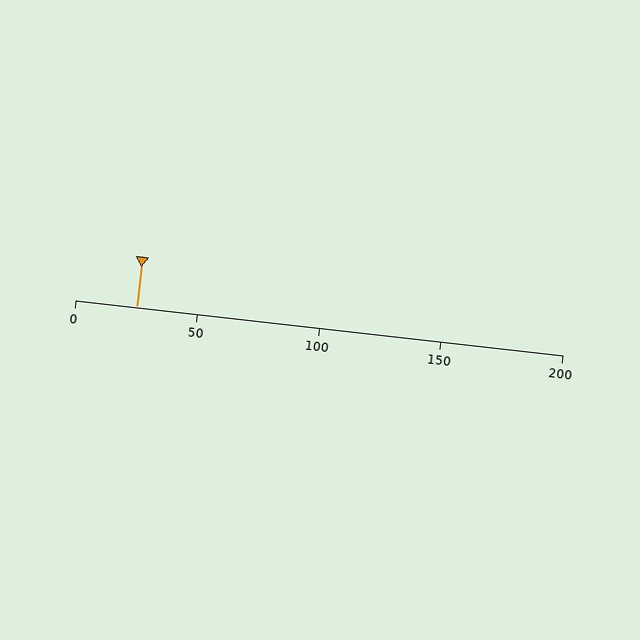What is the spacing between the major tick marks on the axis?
The major ticks are spaced 50 apart.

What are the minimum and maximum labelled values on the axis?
The axis runs from 0 to 200.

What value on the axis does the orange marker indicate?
The marker indicates approximately 25.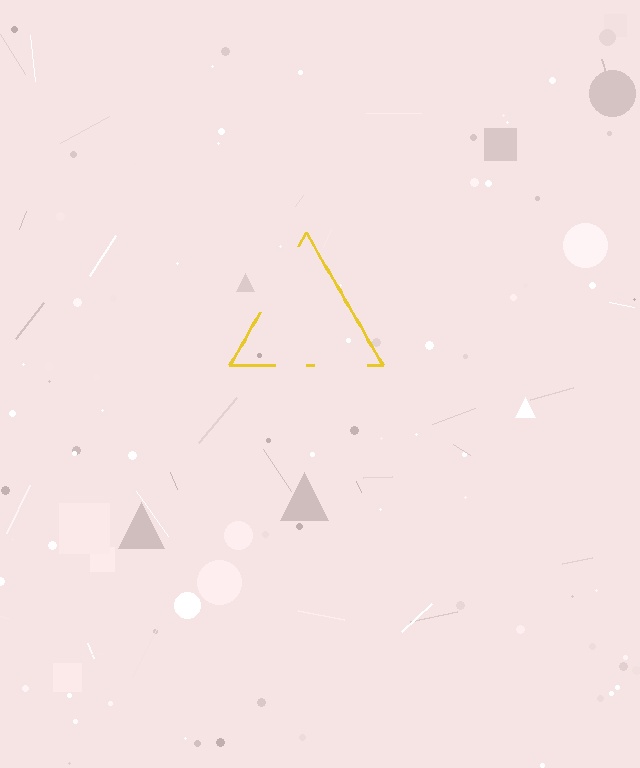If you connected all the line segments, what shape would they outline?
They would outline a triangle.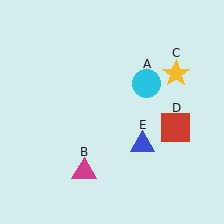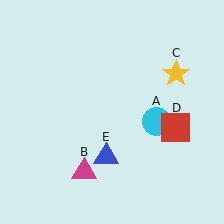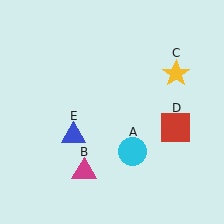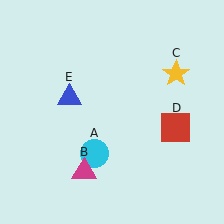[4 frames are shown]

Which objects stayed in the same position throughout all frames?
Magenta triangle (object B) and yellow star (object C) and red square (object D) remained stationary.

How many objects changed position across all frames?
2 objects changed position: cyan circle (object A), blue triangle (object E).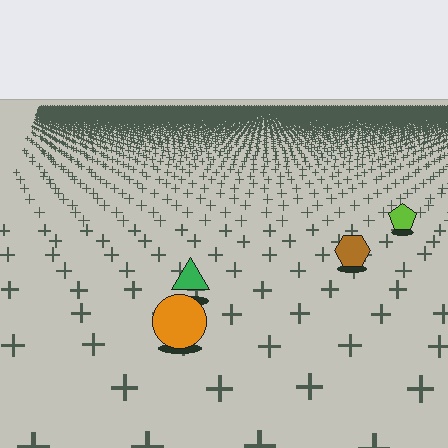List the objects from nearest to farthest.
From nearest to farthest: the orange circle, the green triangle, the brown hexagon, the lime pentagon.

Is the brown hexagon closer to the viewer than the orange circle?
No. The orange circle is closer — you can tell from the texture gradient: the ground texture is coarser near it.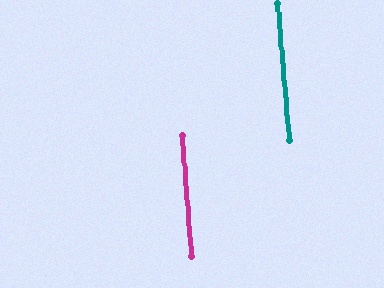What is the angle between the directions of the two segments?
Approximately 0 degrees.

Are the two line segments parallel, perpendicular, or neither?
Parallel — their directions differ by only 0.3°.